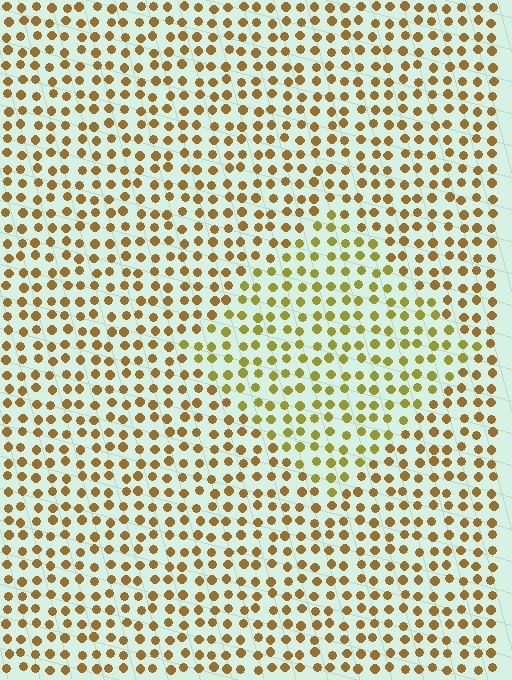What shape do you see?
I see a diamond.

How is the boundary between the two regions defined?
The boundary is defined purely by a slight shift in hue (about 24 degrees). Spacing, size, and orientation are identical on both sides.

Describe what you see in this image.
The image is filled with small brown elements in a uniform arrangement. A diamond-shaped region is visible where the elements are tinted to a slightly different hue, forming a subtle color boundary.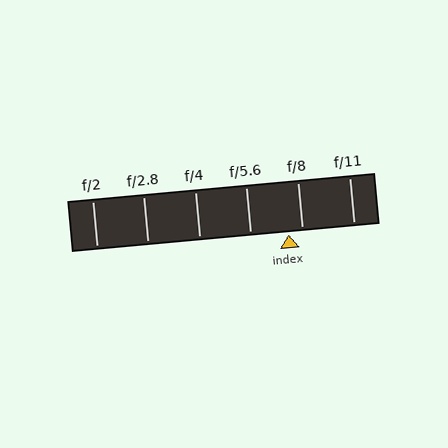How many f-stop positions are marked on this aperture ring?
There are 6 f-stop positions marked.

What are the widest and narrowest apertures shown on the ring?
The widest aperture shown is f/2 and the narrowest is f/11.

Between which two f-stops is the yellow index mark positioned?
The index mark is between f/5.6 and f/8.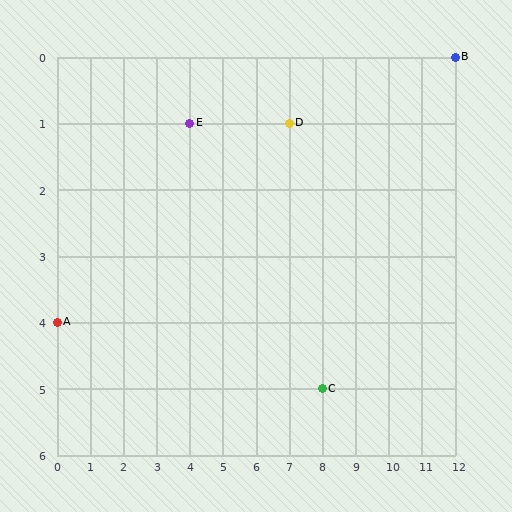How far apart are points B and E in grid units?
Points B and E are 8 columns and 1 row apart (about 8.1 grid units diagonally).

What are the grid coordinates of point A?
Point A is at grid coordinates (0, 4).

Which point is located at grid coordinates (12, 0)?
Point B is at (12, 0).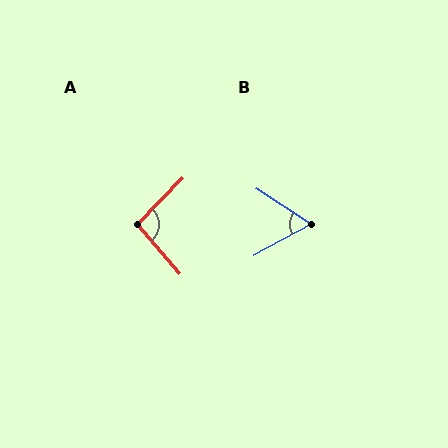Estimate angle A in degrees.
Approximately 95 degrees.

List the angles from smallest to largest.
B (62°), A (95°).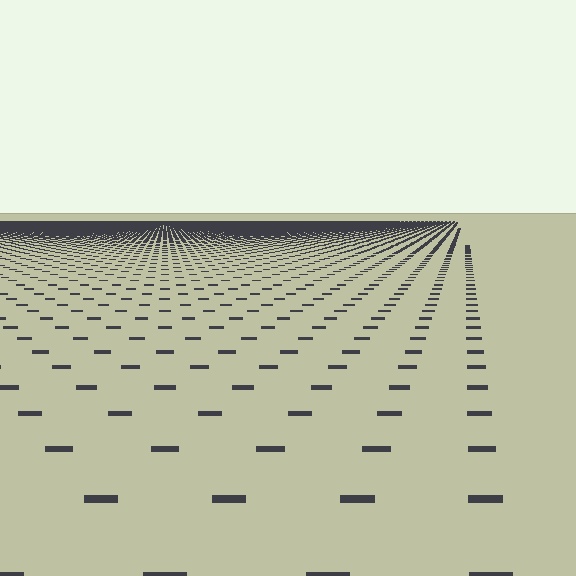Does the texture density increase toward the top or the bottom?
Density increases toward the top.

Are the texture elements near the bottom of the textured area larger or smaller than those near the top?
Larger. Near the bottom, elements are closer to the viewer and appear at a bigger on-screen size.